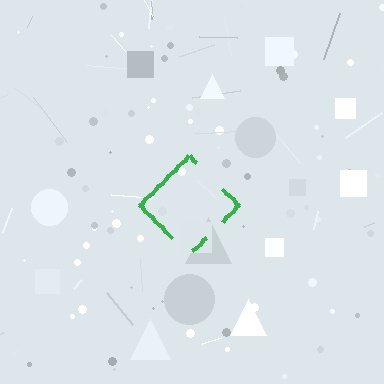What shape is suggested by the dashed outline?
The dashed outline suggests a diamond.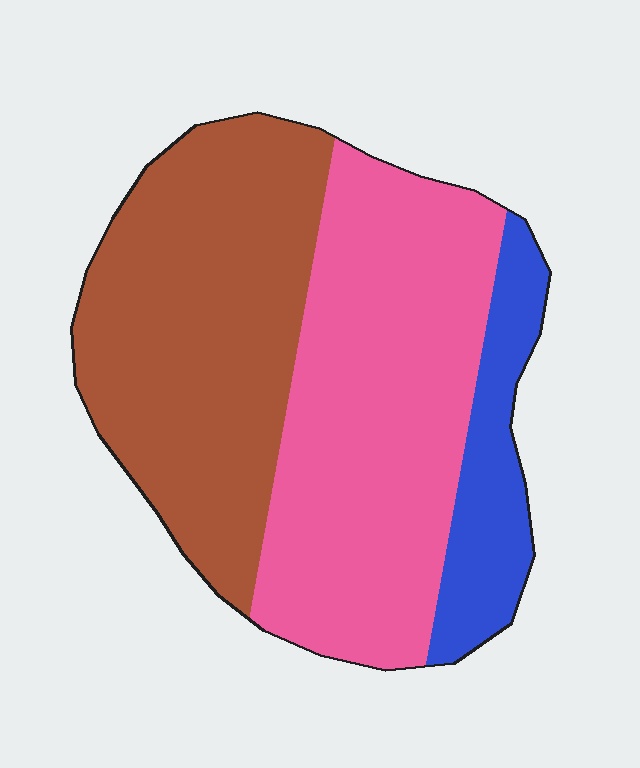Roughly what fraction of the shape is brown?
Brown takes up about two fifths (2/5) of the shape.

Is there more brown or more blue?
Brown.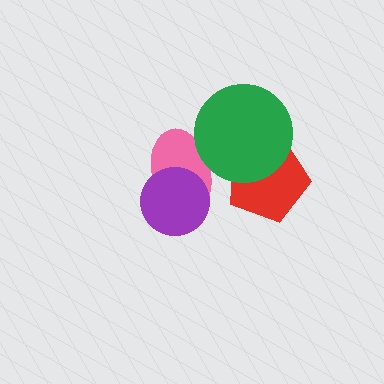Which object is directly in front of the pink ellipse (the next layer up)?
The purple circle is directly in front of the pink ellipse.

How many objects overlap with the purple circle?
1 object overlaps with the purple circle.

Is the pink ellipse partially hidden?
Yes, it is partially covered by another shape.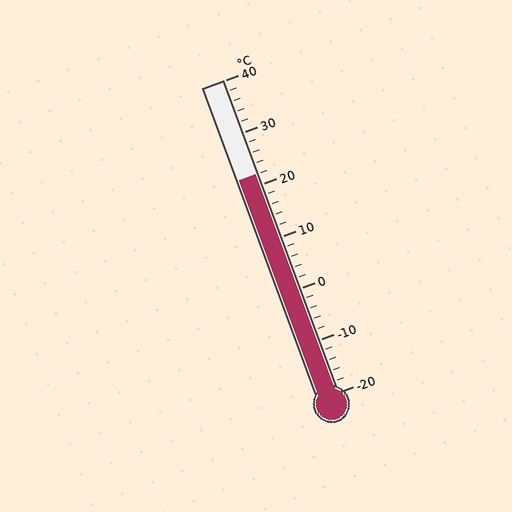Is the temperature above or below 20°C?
The temperature is above 20°C.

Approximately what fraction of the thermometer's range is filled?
The thermometer is filled to approximately 70% of its range.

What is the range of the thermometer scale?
The thermometer scale ranges from -20°C to 40°C.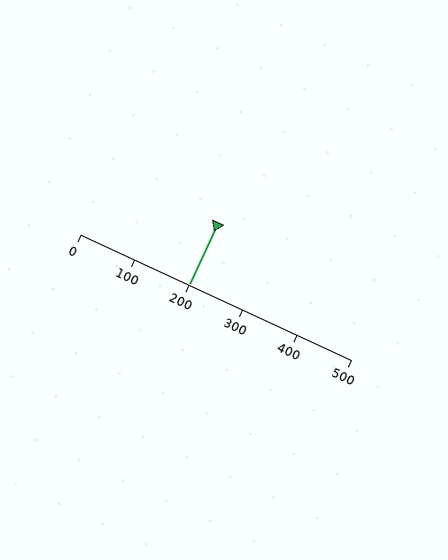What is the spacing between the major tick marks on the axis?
The major ticks are spaced 100 apart.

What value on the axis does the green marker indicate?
The marker indicates approximately 200.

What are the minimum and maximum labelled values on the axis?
The axis runs from 0 to 500.